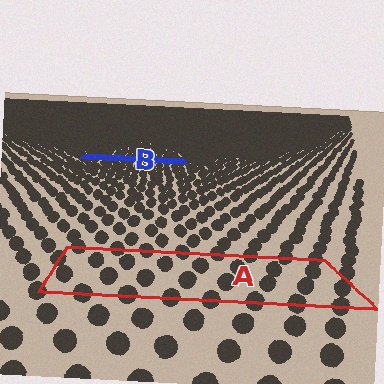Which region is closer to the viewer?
Region A is closer. The texture elements there are larger and more spread out.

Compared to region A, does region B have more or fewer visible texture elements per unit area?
Region B has more texture elements per unit area — they are packed more densely because it is farther away.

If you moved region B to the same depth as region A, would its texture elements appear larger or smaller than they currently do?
They would appear larger. At a closer depth, the same texture elements are projected at a bigger on-screen size.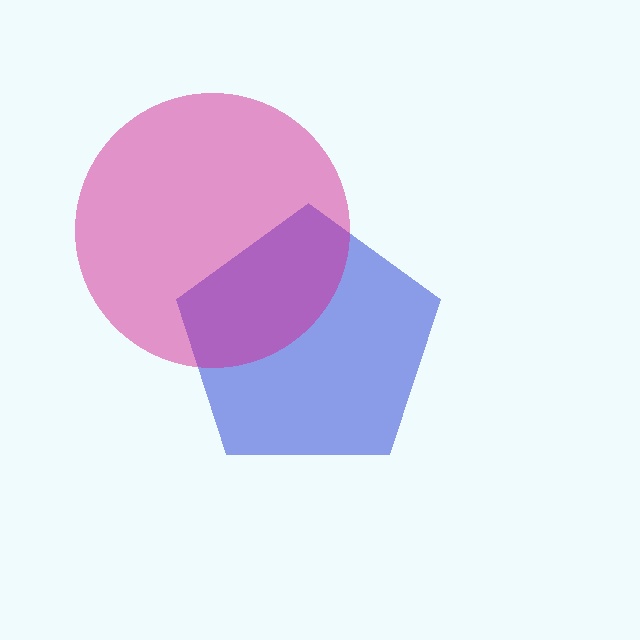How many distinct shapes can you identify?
There are 2 distinct shapes: a blue pentagon, a magenta circle.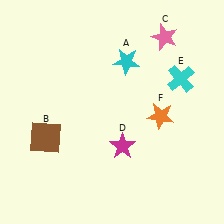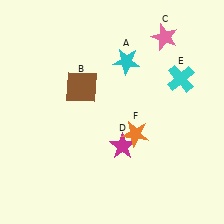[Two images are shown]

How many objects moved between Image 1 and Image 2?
2 objects moved between the two images.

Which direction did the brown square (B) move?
The brown square (B) moved up.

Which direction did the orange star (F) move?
The orange star (F) moved left.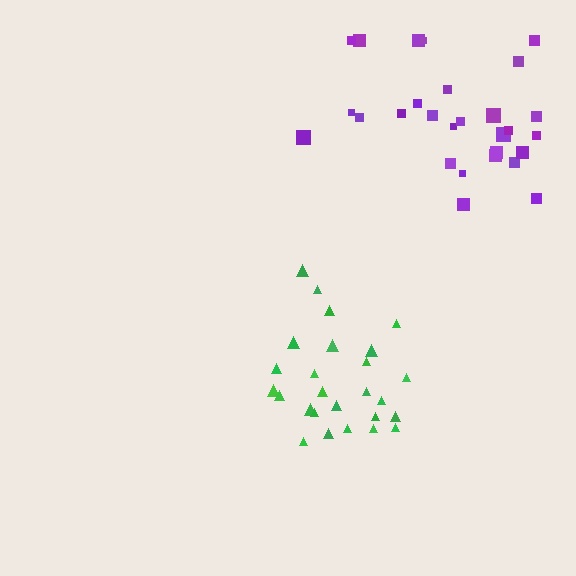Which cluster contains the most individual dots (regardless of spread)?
Purple (28).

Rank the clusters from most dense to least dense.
green, purple.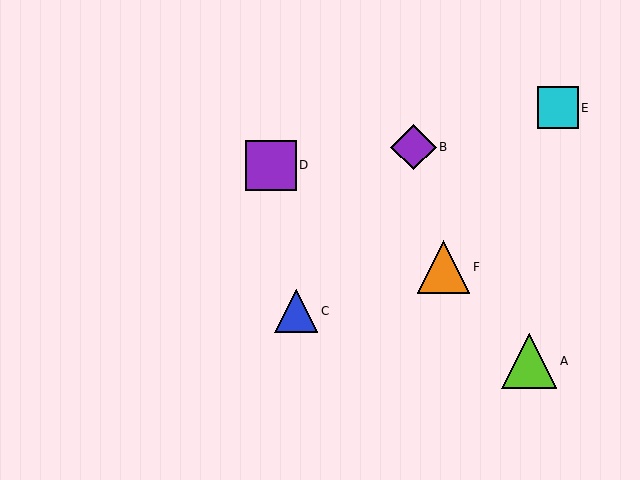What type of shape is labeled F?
Shape F is an orange triangle.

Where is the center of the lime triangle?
The center of the lime triangle is at (529, 361).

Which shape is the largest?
The lime triangle (labeled A) is the largest.